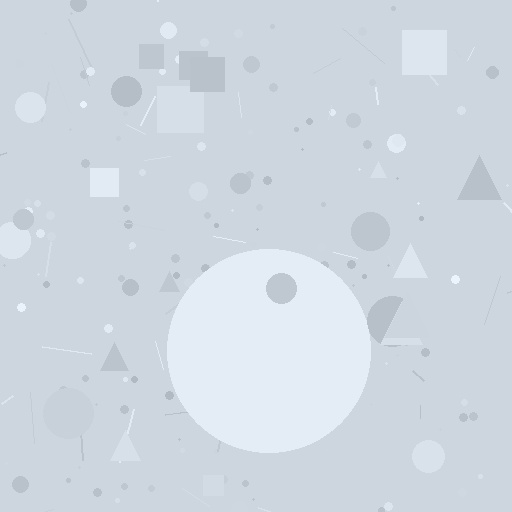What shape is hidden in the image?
A circle is hidden in the image.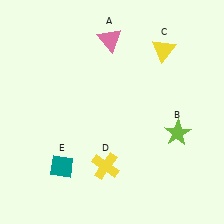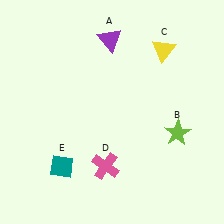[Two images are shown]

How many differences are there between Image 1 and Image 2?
There are 2 differences between the two images.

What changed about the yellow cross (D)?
In Image 1, D is yellow. In Image 2, it changed to pink.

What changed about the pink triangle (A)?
In Image 1, A is pink. In Image 2, it changed to purple.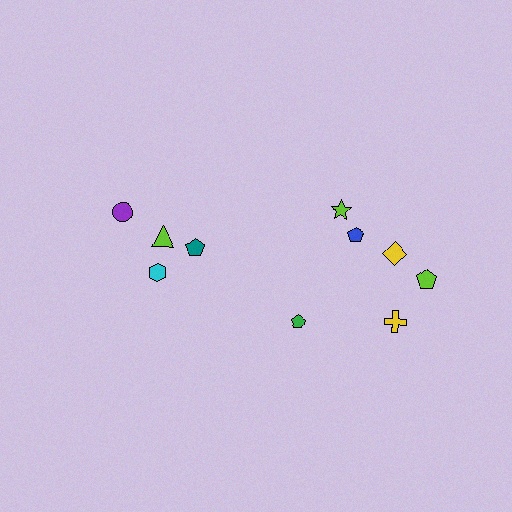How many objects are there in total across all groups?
There are 10 objects.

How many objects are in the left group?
There are 4 objects.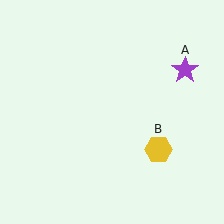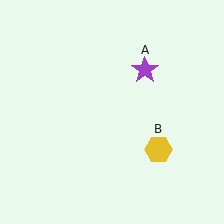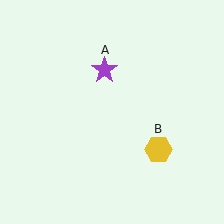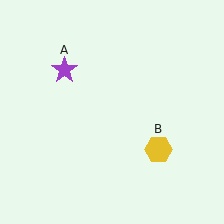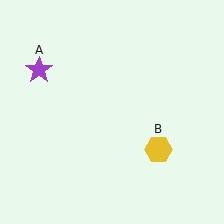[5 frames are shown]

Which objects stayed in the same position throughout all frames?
Yellow hexagon (object B) remained stationary.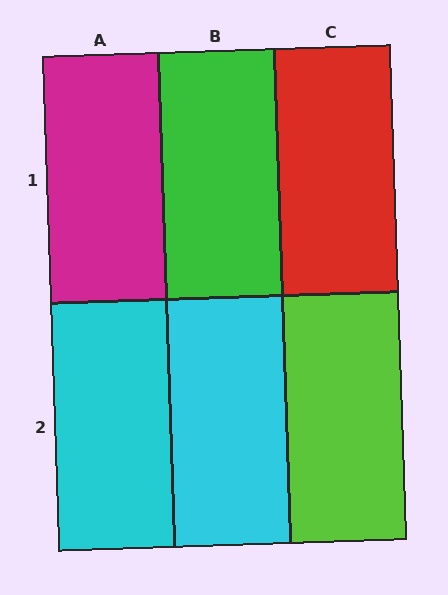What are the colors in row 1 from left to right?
Magenta, green, red.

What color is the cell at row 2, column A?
Cyan.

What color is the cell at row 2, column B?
Cyan.